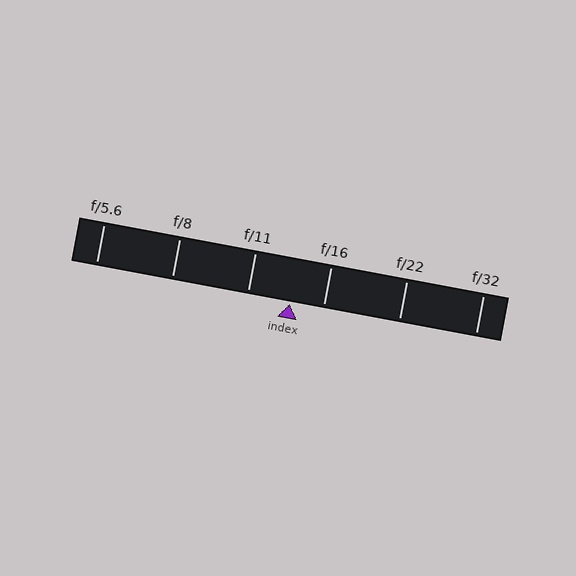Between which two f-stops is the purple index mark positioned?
The index mark is between f/11 and f/16.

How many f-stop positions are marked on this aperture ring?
There are 6 f-stop positions marked.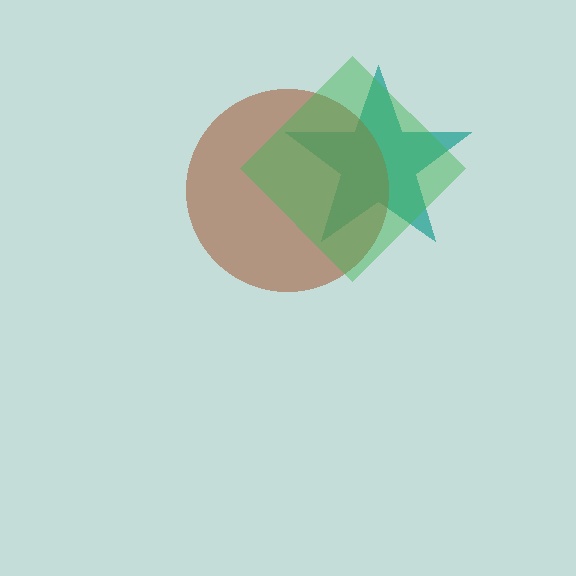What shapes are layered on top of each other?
The layered shapes are: a teal star, a brown circle, a green diamond.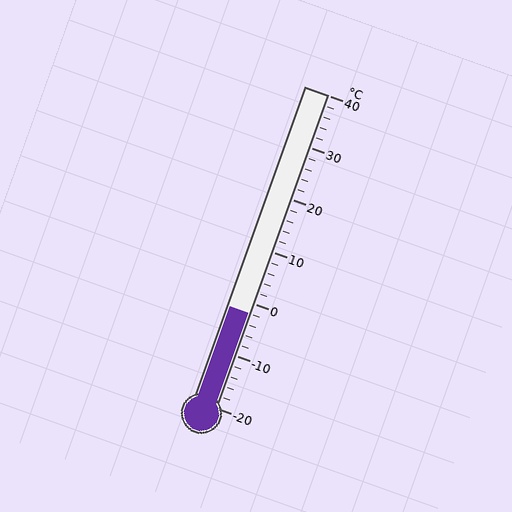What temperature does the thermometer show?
The thermometer shows approximately -2°C.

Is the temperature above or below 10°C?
The temperature is below 10°C.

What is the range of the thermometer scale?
The thermometer scale ranges from -20°C to 40°C.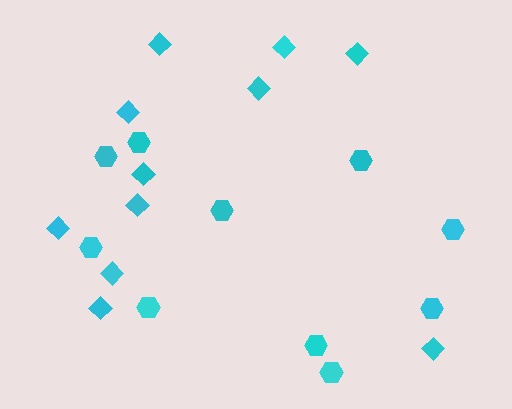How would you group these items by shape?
There are 2 groups: one group of diamonds (11) and one group of hexagons (10).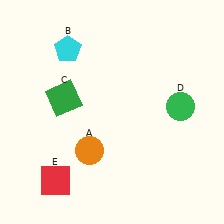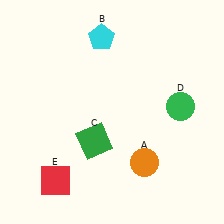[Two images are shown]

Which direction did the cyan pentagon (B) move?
The cyan pentagon (B) moved right.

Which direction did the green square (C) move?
The green square (C) moved down.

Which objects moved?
The objects that moved are: the orange circle (A), the cyan pentagon (B), the green square (C).